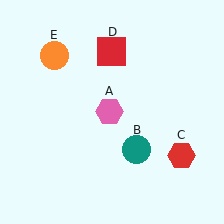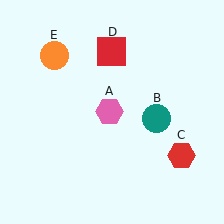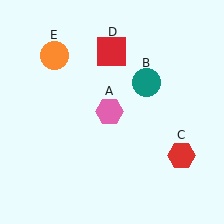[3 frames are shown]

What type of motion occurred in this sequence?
The teal circle (object B) rotated counterclockwise around the center of the scene.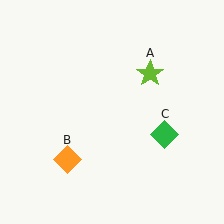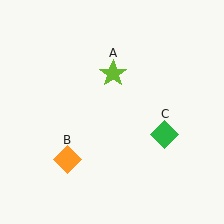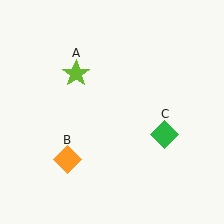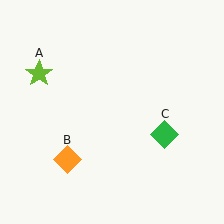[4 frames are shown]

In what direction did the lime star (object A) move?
The lime star (object A) moved left.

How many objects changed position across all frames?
1 object changed position: lime star (object A).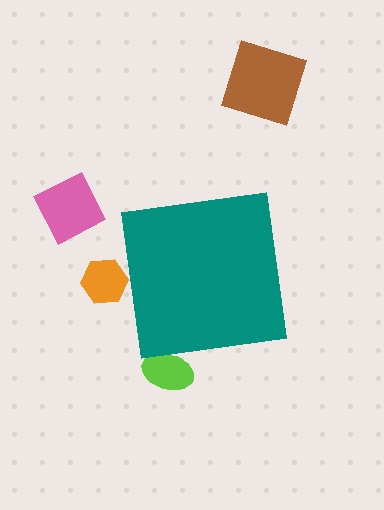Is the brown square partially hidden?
No, the brown square is fully visible.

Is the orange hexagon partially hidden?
Yes, the orange hexagon is partially hidden behind the teal square.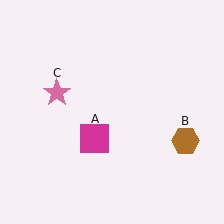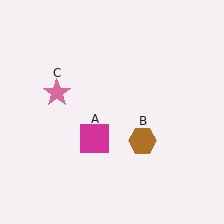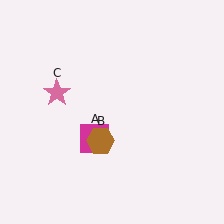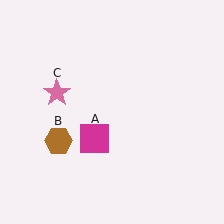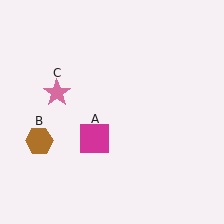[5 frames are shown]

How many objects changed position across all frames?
1 object changed position: brown hexagon (object B).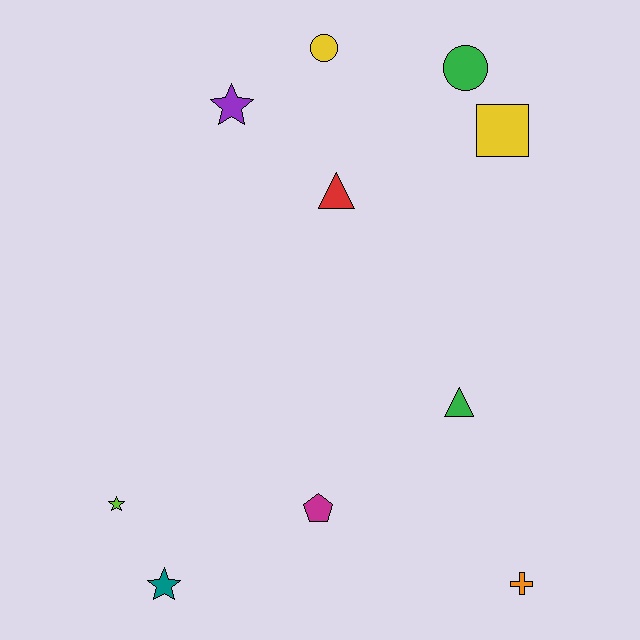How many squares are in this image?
There is 1 square.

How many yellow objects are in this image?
There are 2 yellow objects.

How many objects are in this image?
There are 10 objects.